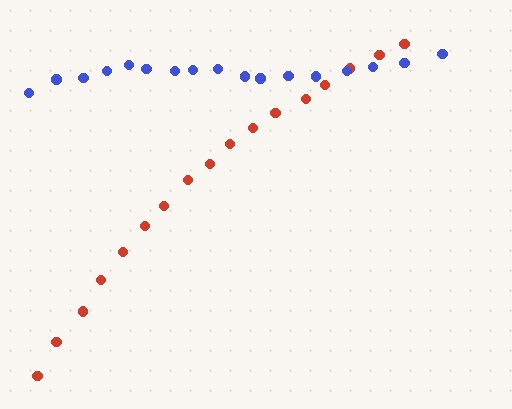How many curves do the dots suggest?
There are 2 distinct paths.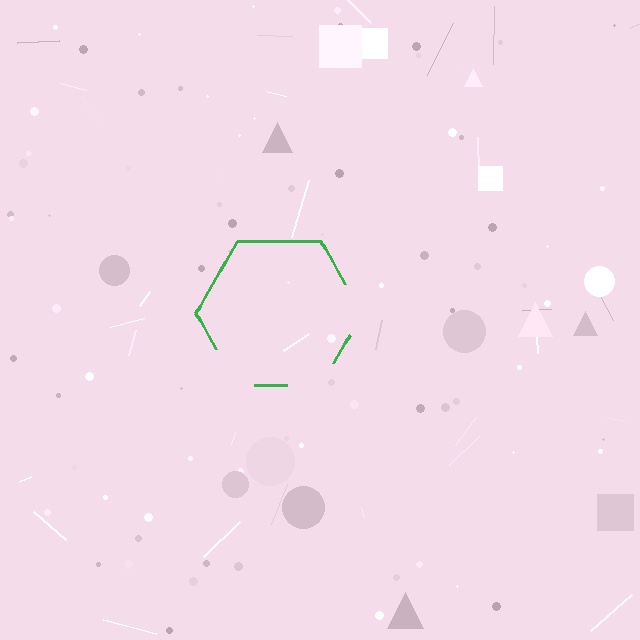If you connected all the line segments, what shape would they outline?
They would outline a hexagon.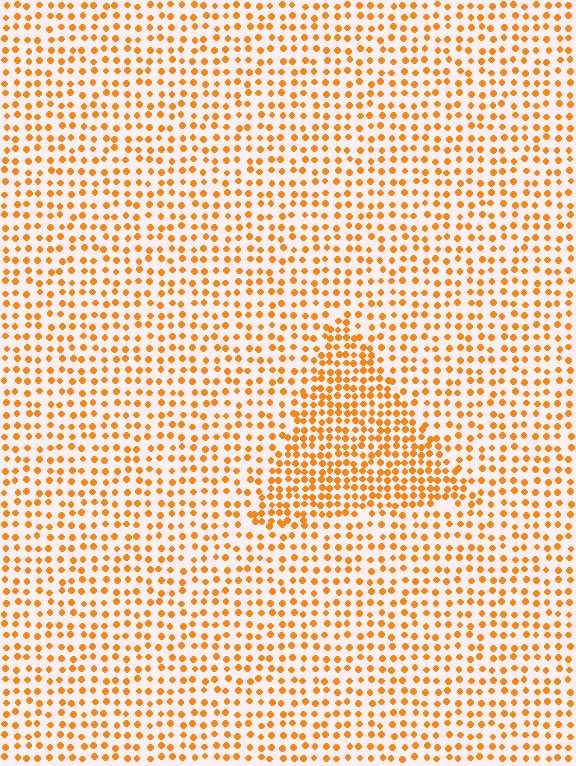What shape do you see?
I see a triangle.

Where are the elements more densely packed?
The elements are more densely packed inside the triangle boundary.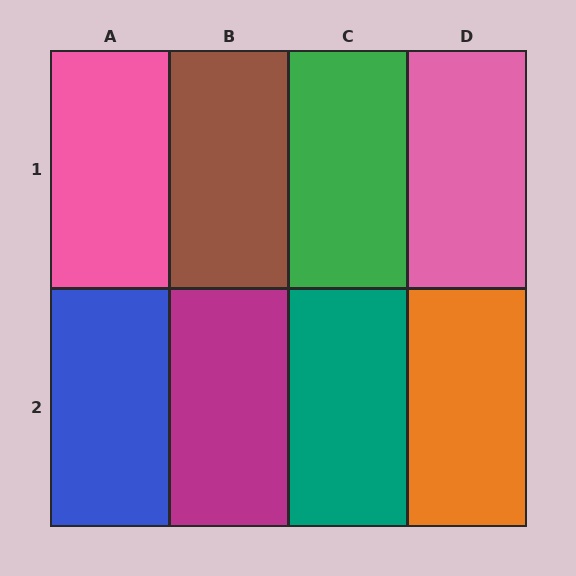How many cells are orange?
1 cell is orange.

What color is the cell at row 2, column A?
Blue.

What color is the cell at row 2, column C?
Teal.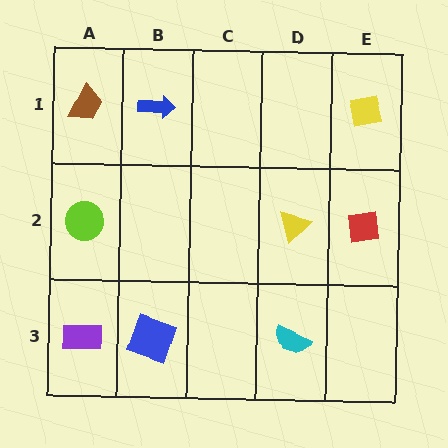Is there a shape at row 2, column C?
No, that cell is empty.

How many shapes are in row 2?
3 shapes.